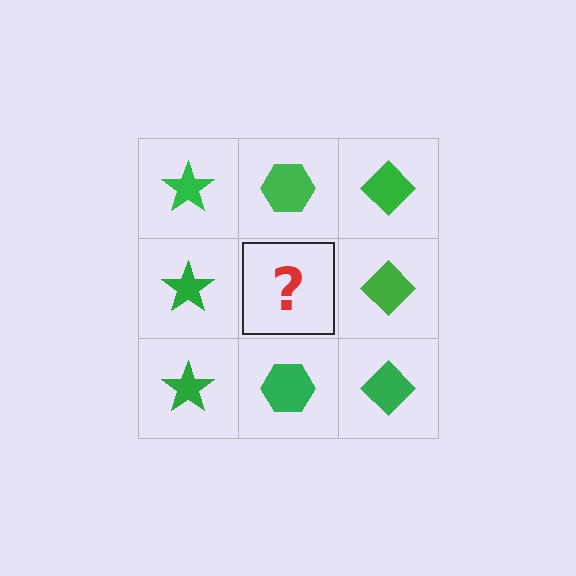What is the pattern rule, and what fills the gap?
The rule is that each column has a consistent shape. The gap should be filled with a green hexagon.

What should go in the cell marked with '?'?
The missing cell should contain a green hexagon.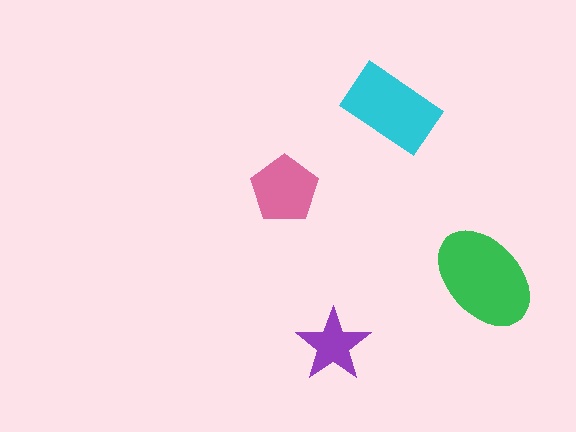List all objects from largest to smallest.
The green ellipse, the cyan rectangle, the pink pentagon, the purple star.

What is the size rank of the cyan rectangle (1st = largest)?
2nd.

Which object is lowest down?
The purple star is bottommost.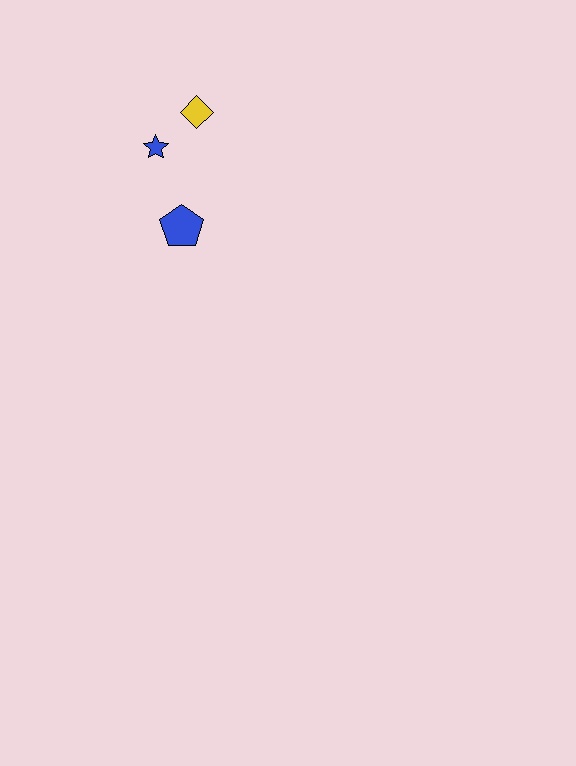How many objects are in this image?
There are 3 objects.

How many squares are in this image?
There are no squares.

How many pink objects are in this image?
There are no pink objects.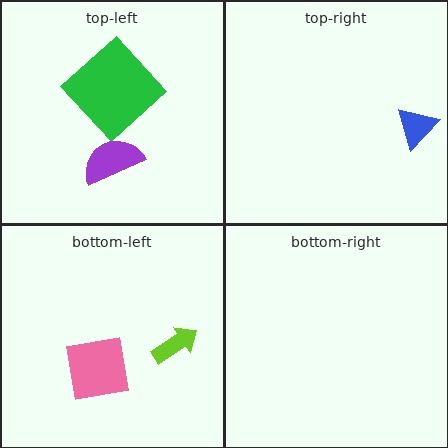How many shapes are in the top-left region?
2.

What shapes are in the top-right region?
The blue triangle.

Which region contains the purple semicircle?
The top-left region.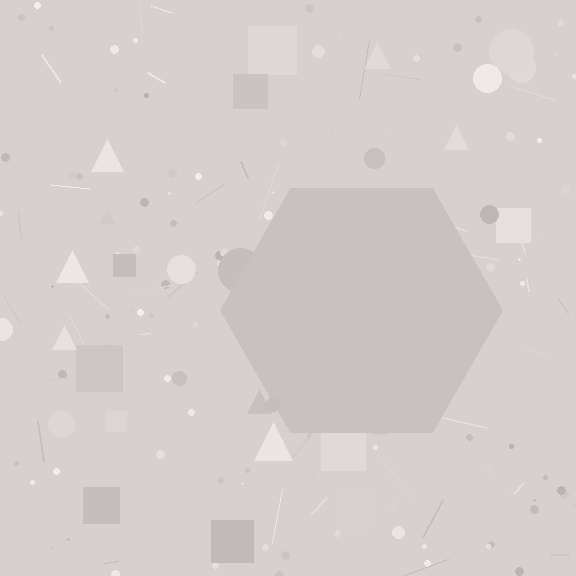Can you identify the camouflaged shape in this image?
The camouflaged shape is a hexagon.